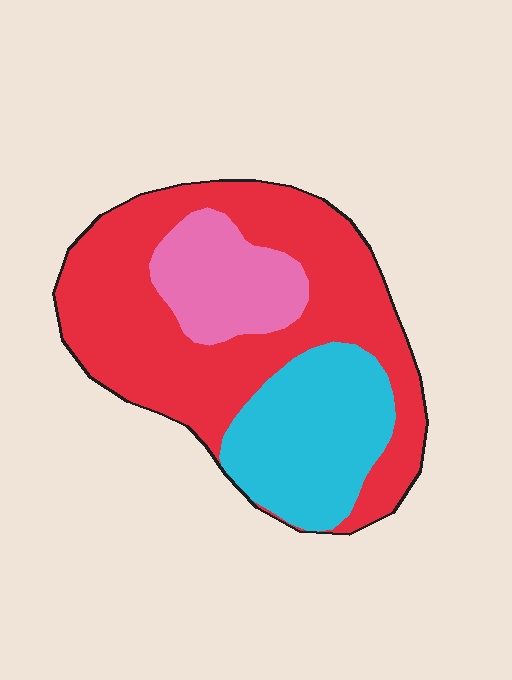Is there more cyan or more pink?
Cyan.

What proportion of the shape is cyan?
Cyan takes up between a sixth and a third of the shape.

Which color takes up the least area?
Pink, at roughly 15%.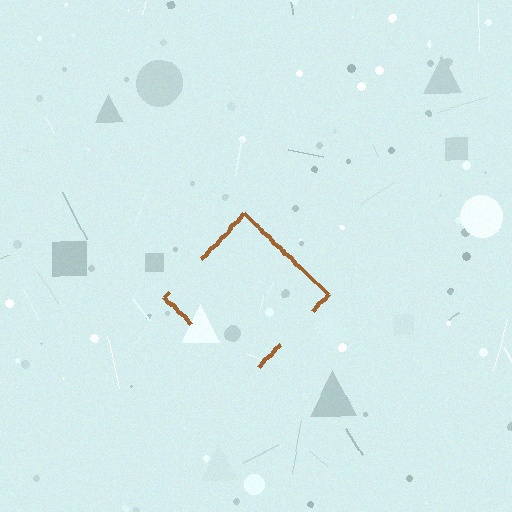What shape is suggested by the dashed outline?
The dashed outline suggests a diamond.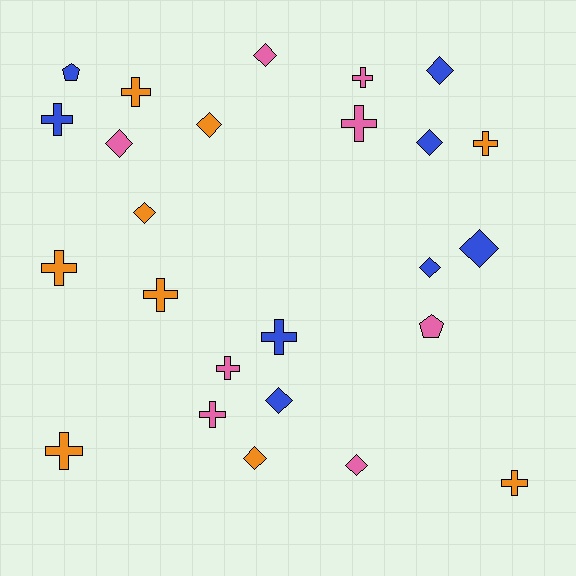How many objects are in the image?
There are 25 objects.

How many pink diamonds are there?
There are 3 pink diamonds.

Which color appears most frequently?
Orange, with 9 objects.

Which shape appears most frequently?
Cross, with 12 objects.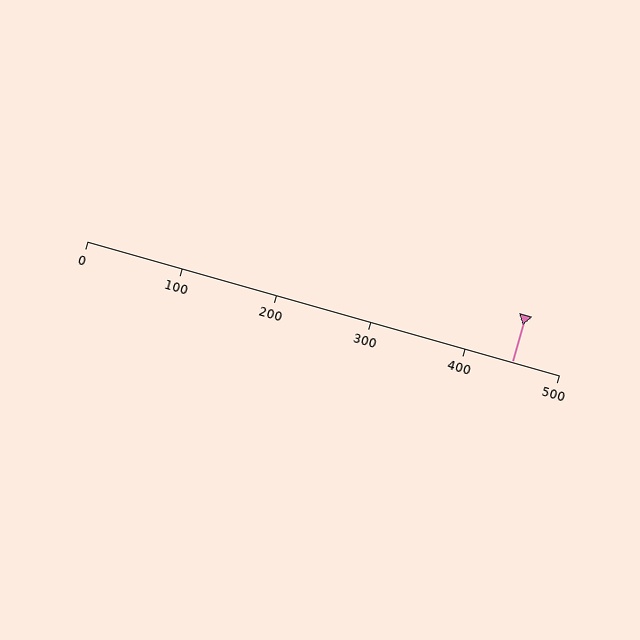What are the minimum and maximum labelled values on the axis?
The axis runs from 0 to 500.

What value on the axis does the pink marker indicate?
The marker indicates approximately 450.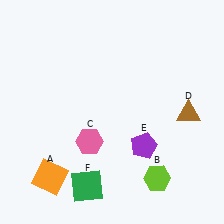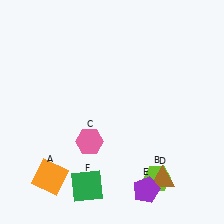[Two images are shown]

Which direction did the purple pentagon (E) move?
The purple pentagon (E) moved down.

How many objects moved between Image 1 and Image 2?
2 objects moved between the two images.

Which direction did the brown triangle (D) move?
The brown triangle (D) moved down.